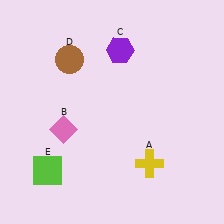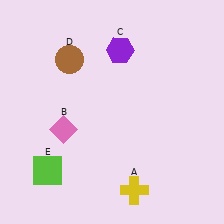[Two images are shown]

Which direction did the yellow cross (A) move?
The yellow cross (A) moved down.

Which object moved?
The yellow cross (A) moved down.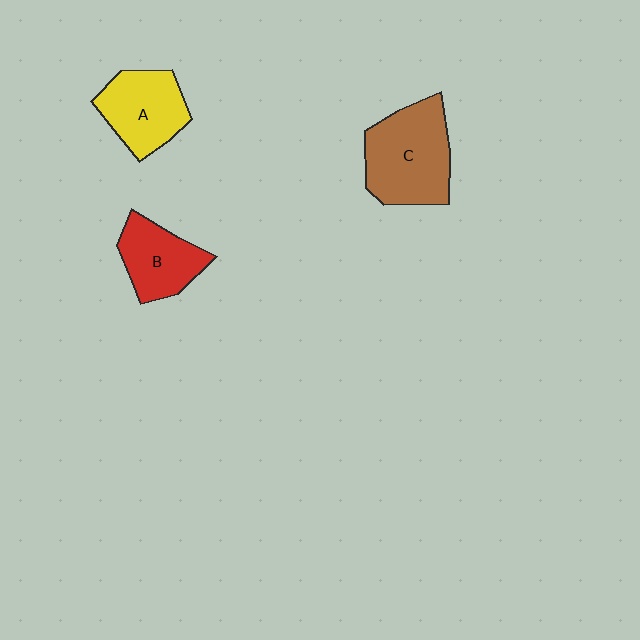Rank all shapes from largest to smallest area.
From largest to smallest: C (brown), A (yellow), B (red).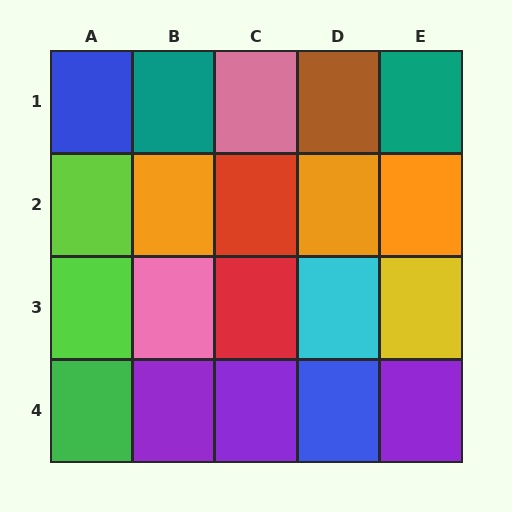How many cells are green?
1 cell is green.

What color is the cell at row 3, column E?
Yellow.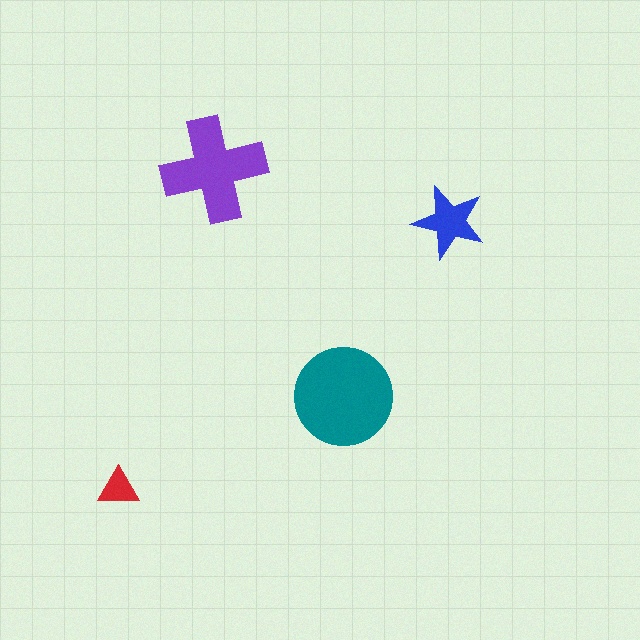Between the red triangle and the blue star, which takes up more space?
The blue star.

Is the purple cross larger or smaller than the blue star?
Larger.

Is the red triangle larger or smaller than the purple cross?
Smaller.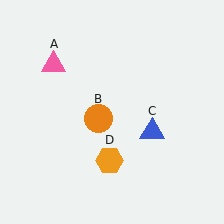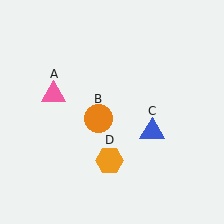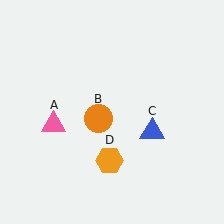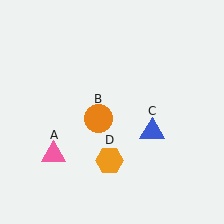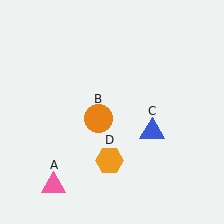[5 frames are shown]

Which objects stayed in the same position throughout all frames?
Orange circle (object B) and blue triangle (object C) and orange hexagon (object D) remained stationary.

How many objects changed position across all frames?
1 object changed position: pink triangle (object A).